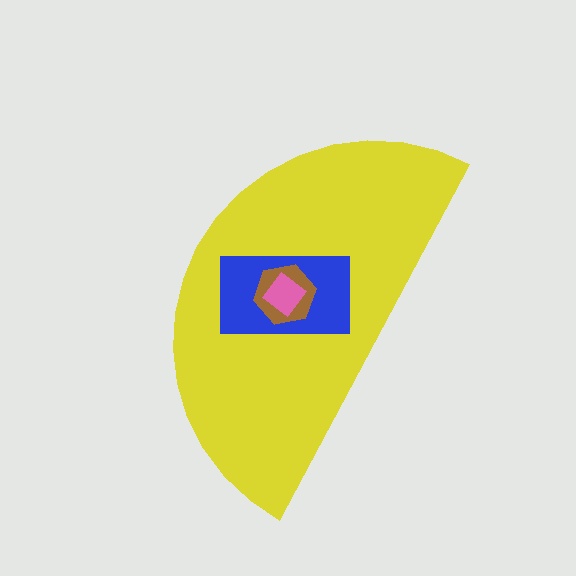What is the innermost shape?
The pink diamond.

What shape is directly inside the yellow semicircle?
The blue rectangle.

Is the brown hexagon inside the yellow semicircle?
Yes.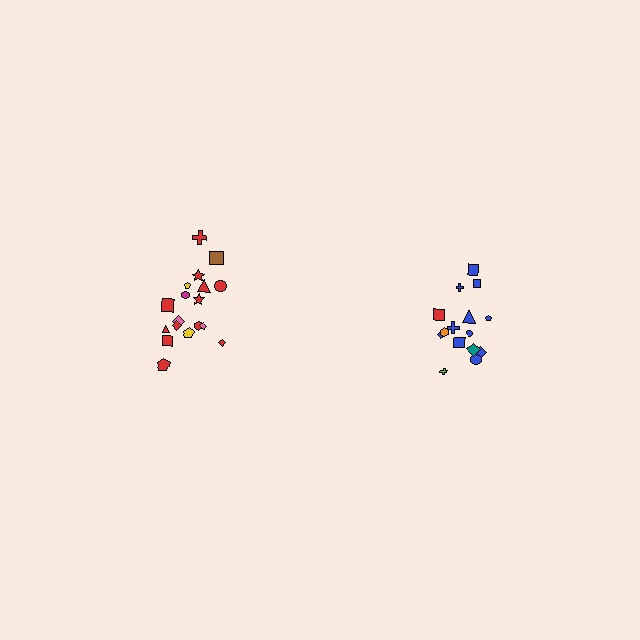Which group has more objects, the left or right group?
The left group.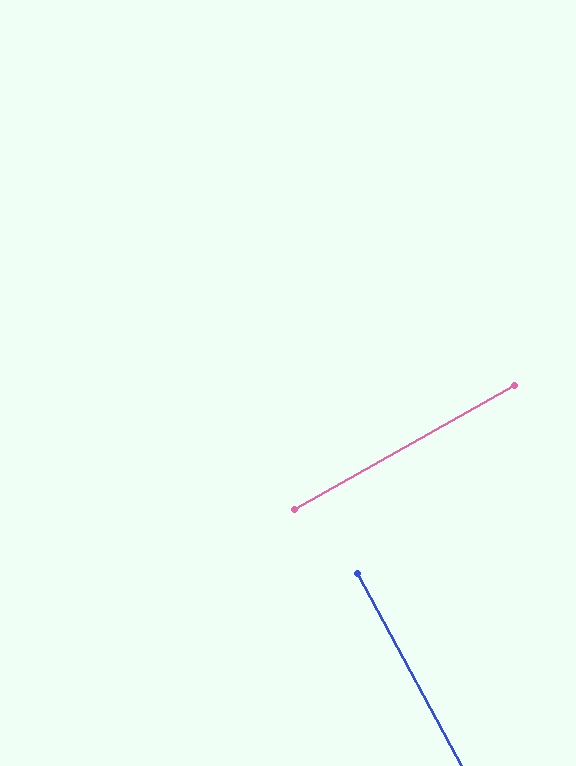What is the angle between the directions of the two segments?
Approximately 89 degrees.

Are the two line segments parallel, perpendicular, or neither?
Perpendicular — they meet at approximately 89°.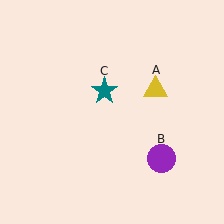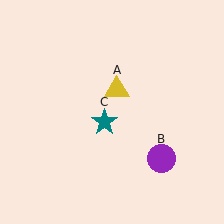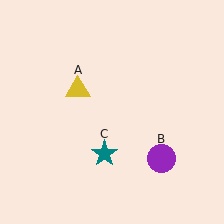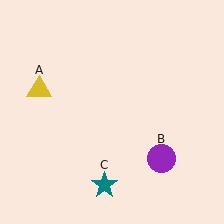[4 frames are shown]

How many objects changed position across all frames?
2 objects changed position: yellow triangle (object A), teal star (object C).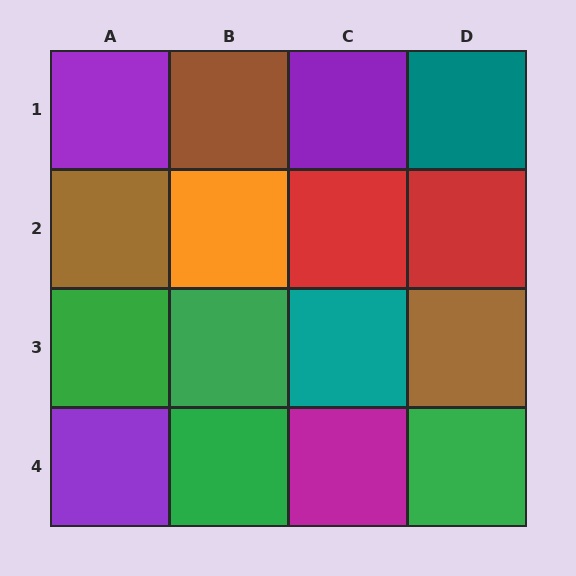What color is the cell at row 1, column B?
Brown.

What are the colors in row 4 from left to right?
Purple, green, magenta, green.